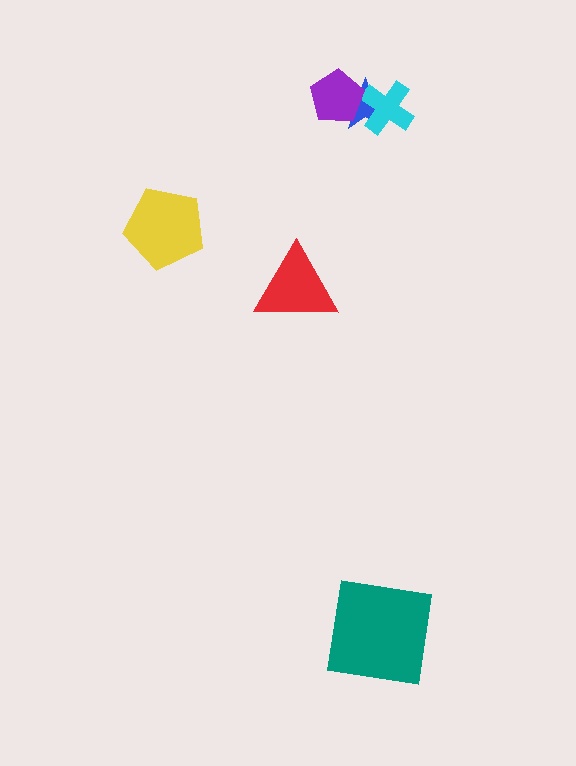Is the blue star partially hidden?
Yes, it is partially covered by another shape.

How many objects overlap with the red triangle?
0 objects overlap with the red triangle.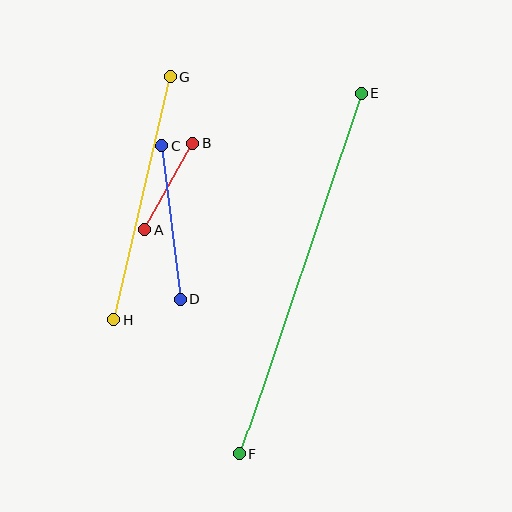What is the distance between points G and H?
The distance is approximately 249 pixels.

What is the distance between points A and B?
The distance is approximately 99 pixels.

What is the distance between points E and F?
The distance is approximately 380 pixels.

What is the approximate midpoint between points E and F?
The midpoint is at approximately (301, 274) pixels.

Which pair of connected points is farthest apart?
Points E and F are farthest apart.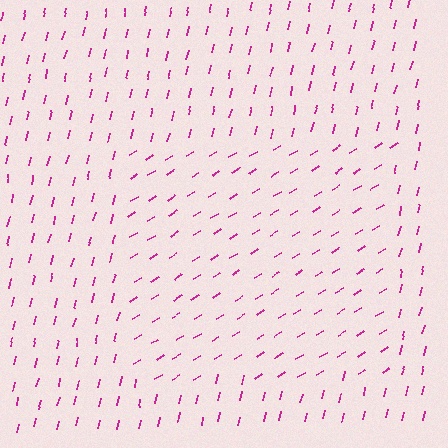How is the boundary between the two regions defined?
The boundary is defined purely by a change in line orientation (approximately 45 degrees difference). All lines are the same color and thickness.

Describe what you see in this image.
The image is filled with small magenta line segments. A rectangle region in the image has lines oriented differently from the surrounding lines, creating a visible texture boundary.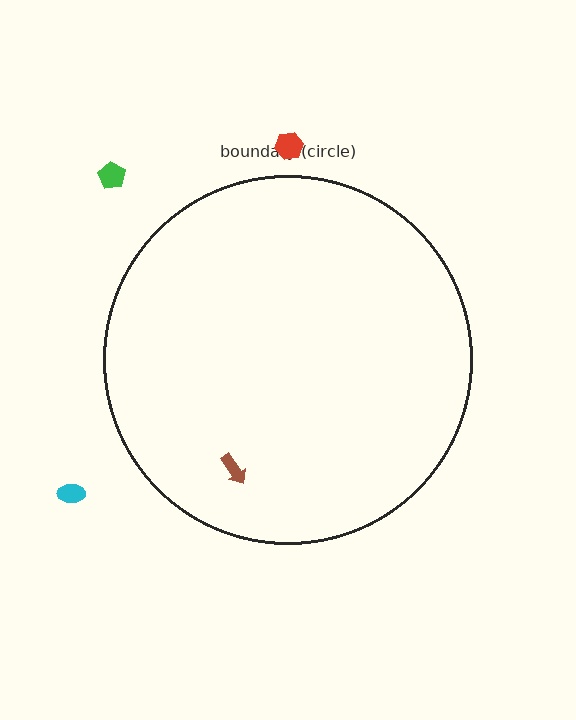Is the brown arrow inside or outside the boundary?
Inside.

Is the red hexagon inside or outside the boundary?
Outside.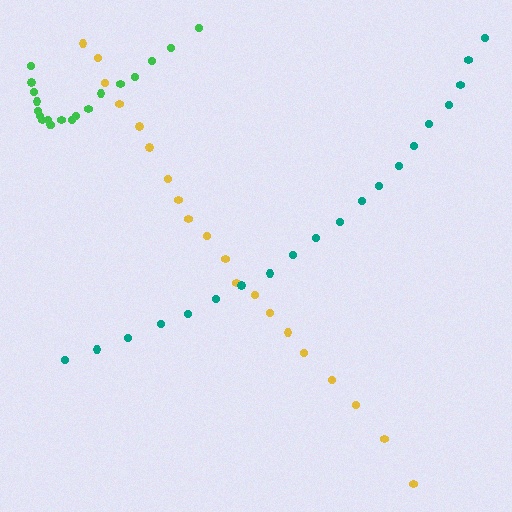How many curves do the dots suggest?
There are 3 distinct paths.